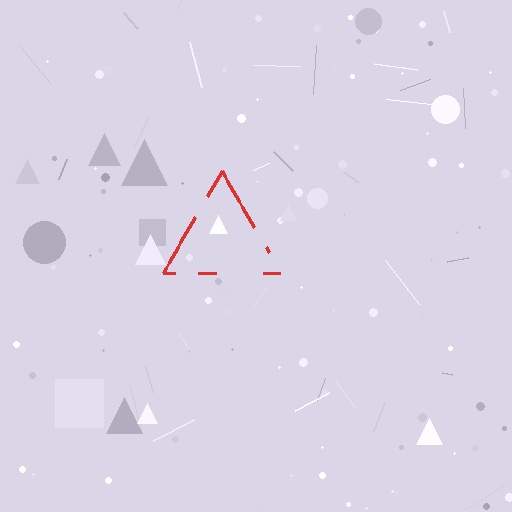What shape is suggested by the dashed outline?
The dashed outline suggests a triangle.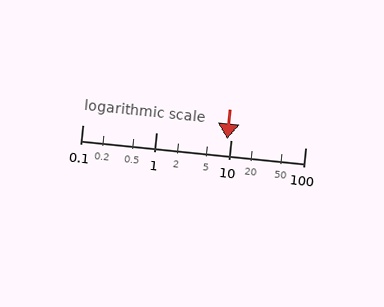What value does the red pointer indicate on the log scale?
The pointer indicates approximately 8.9.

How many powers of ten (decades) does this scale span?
The scale spans 3 decades, from 0.1 to 100.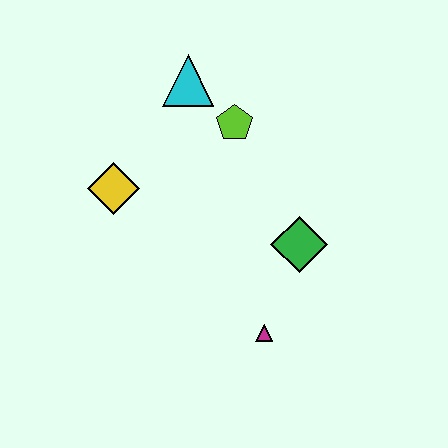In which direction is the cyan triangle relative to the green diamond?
The cyan triangle is above the green diamond.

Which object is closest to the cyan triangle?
The lime pentagon is closest to the cyan triangle.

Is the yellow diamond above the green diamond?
Yes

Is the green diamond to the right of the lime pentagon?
Yes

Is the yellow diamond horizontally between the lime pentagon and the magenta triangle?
No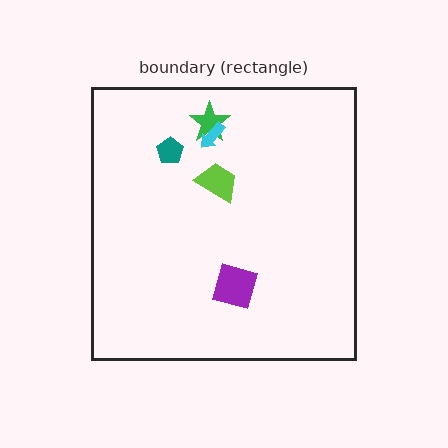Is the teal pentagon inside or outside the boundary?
Inside.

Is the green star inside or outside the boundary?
Inside.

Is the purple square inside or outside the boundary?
Inside.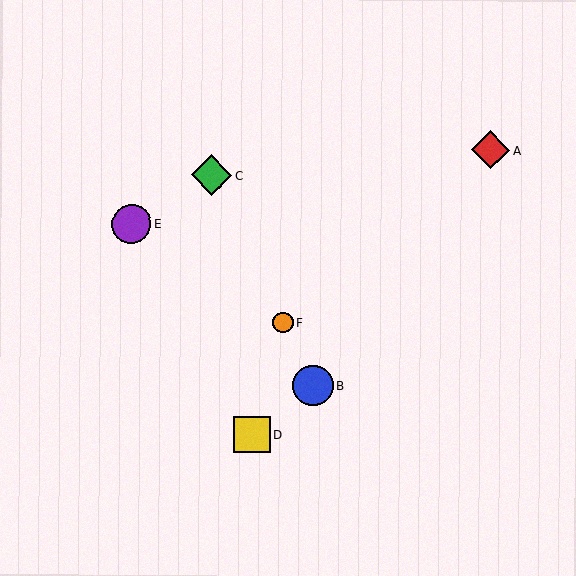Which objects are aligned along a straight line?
Objects B, C, F are aligned along a straight line.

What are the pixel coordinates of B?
Object B is at (313, 386).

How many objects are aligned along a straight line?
3 objects (B, C, F) are aligned along a straight line.